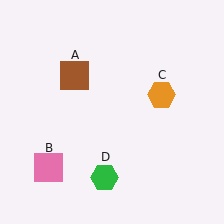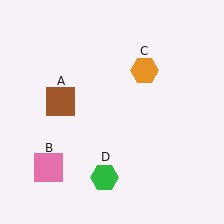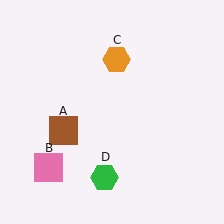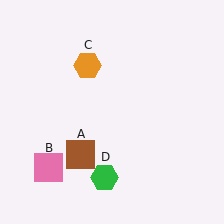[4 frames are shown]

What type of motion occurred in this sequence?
The brown square (object A), orange hexagon (object C) rotated counterclockwise around the center of the scene.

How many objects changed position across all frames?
2 objects changed position: brown square (object A), orange hexagon (object C).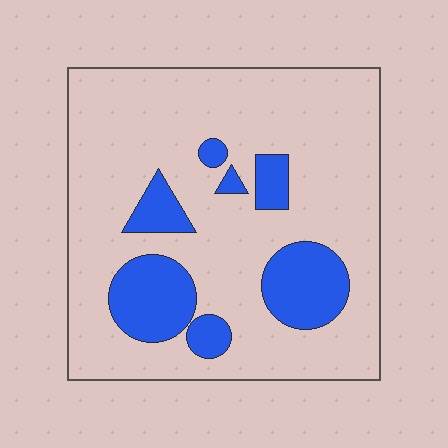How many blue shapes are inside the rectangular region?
7.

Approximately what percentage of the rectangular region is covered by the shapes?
Approximately 20%.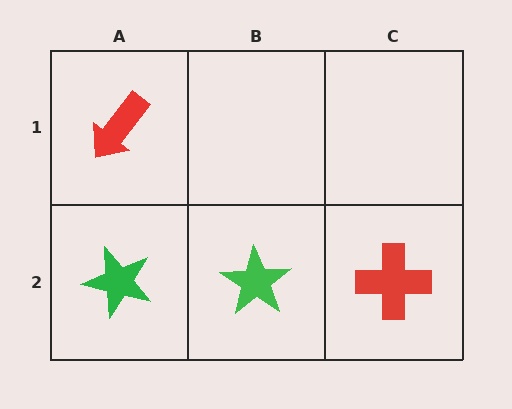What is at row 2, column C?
A red cross.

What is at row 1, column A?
A red arrow.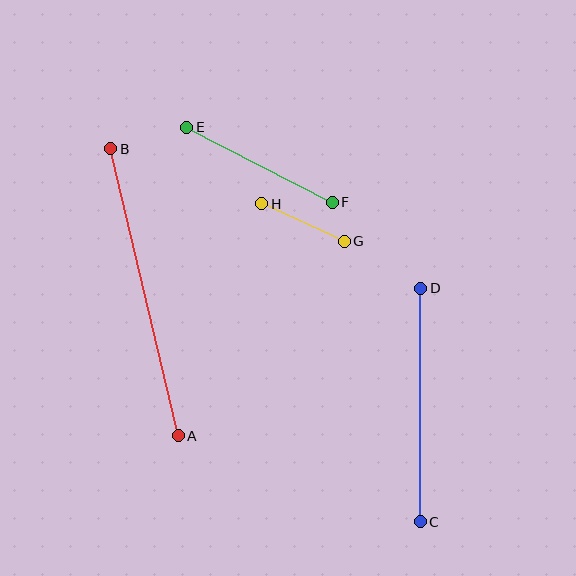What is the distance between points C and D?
The distance is approximately 233 pixels.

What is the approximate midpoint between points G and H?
The midpoint is at approximately (303, 223) pixels.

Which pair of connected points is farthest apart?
Points A and B are farthest apart.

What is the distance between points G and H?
The distance is approximately 91 pixels.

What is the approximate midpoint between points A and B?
The midpoint is at approximately (145, 292) pixels.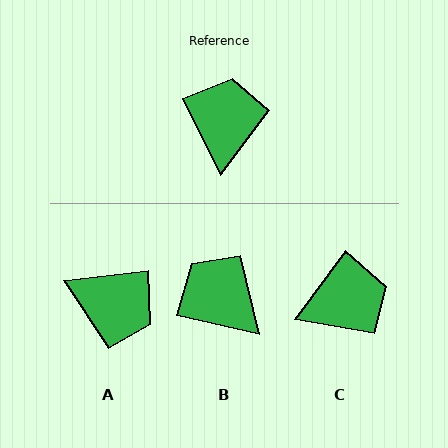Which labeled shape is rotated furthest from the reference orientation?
A, about 109 degrees away.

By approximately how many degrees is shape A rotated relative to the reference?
Approximately 109 degrees clockwise.